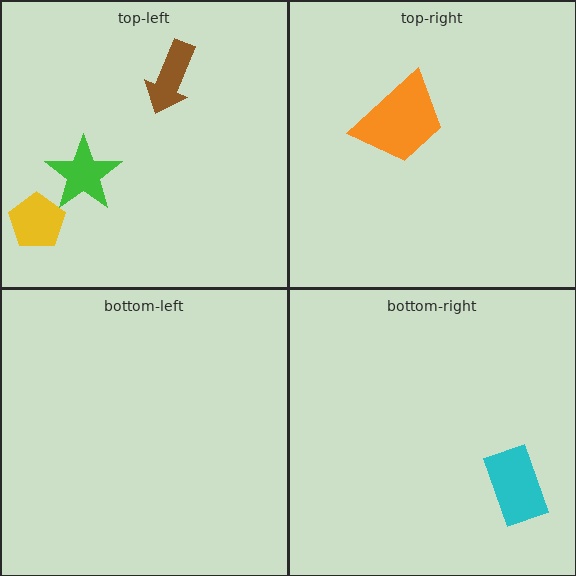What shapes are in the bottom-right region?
The cyan rectangle.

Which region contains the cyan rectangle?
The bottom-right region.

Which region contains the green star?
The top-left region.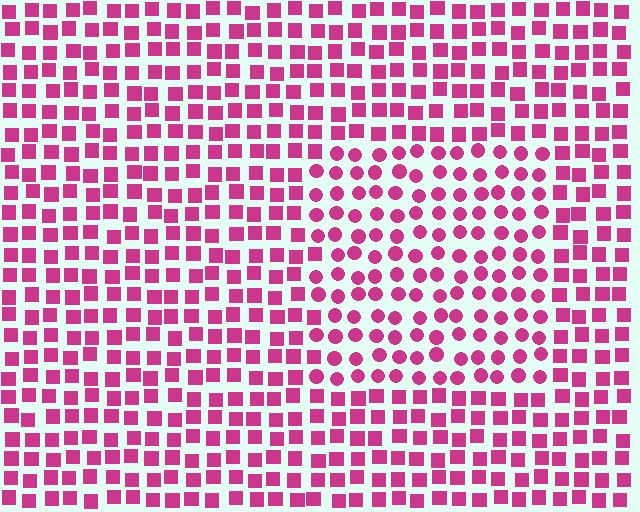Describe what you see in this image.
The image is filled with small magenta elements arranged in a uniform grid. A rectangle-shaped region contains circles, while the surrounding area contains squares. The boundary is defined purely by the change in element shape.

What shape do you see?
I see a rectangle.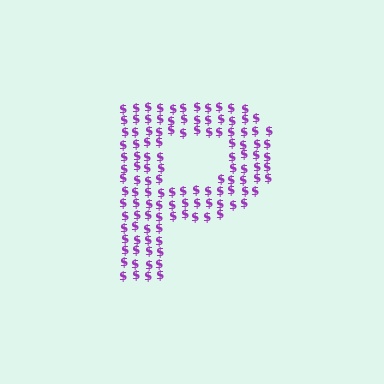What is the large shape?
The large shape is the letter P.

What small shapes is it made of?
It is made of small dollar signs.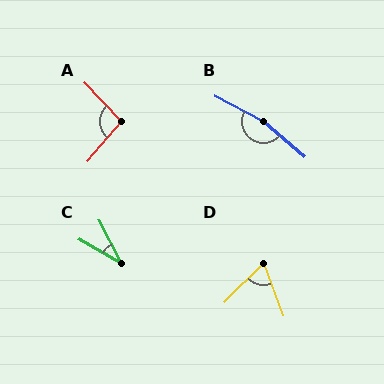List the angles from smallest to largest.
C (32°), D (65°), A (97°), B (168°).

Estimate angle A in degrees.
Approximately 97 degrees.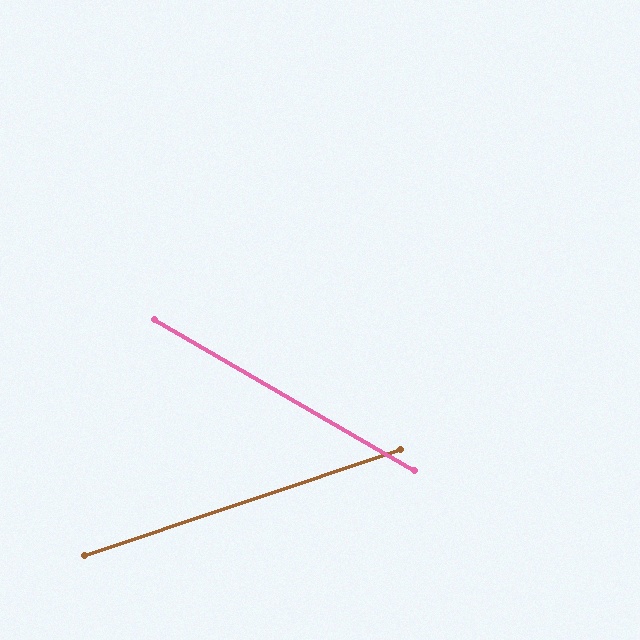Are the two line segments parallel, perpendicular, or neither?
Neither parallel nor perpendicular — they differ by about 49°.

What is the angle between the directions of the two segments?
Approximately 49 degrees.